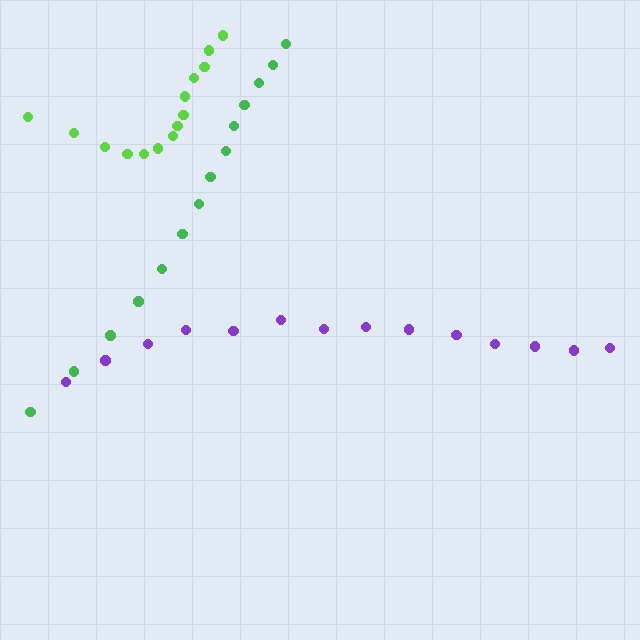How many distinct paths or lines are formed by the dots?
There are 3 distinct paths.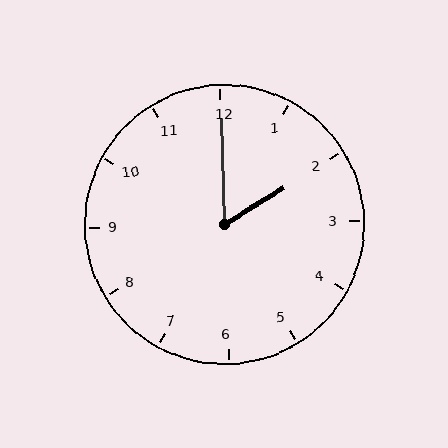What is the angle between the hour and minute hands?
Approximately 60 degrees.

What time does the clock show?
2:00.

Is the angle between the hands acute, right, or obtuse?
It is acute.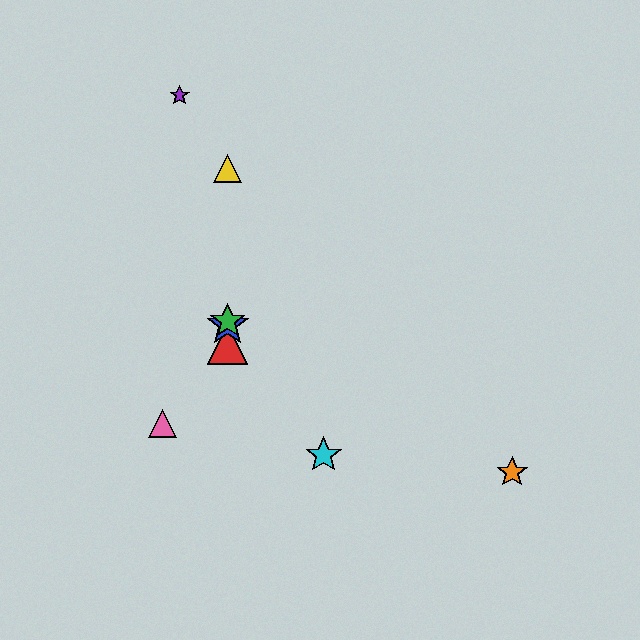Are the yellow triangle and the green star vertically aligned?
Yes, both are at x≈228.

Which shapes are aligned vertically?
The red triangle, the blue star, the green star, the yellow triangle are aligned vertically.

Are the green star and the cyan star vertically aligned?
No, the green star is at x≈228 and the cyan star is at x≈324.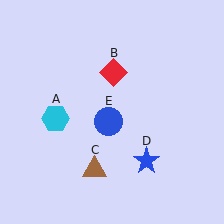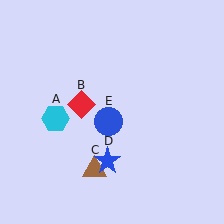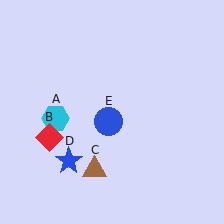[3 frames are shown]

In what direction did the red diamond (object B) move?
The red diamond (object B) moved down and to the left.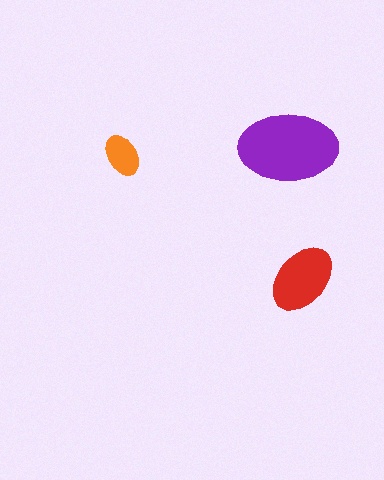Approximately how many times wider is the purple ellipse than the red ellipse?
About 1.5 times wider.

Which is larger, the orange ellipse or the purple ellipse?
The purple one.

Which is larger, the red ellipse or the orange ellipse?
The red one.